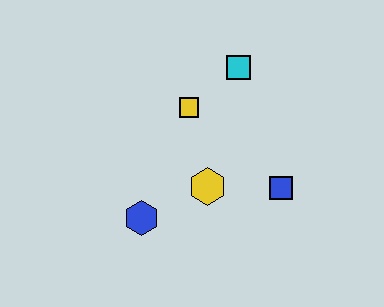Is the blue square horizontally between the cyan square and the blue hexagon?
No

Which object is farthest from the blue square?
The blue hexagon is farthest from the blue square.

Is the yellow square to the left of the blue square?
Yes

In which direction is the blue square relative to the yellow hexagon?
The blue square is to the right of the yellow hexagon.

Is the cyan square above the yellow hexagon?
Yes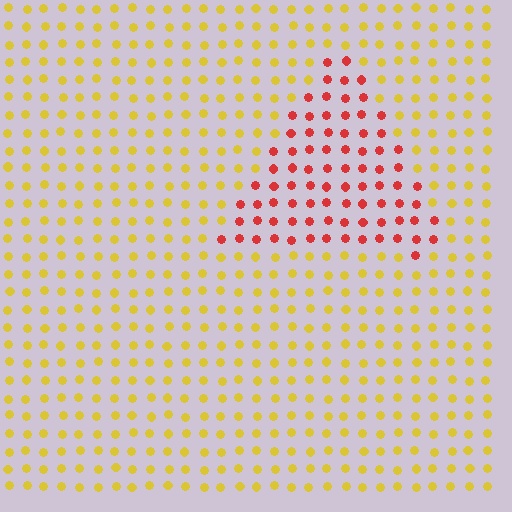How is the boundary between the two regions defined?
The boundary is defined purely by a slight shift in hue (about 54 degrees). Spacing, size, and orientation are identical on both sides.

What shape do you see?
I see a triangle.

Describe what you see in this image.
The image is filled with small yellow elements in a uniform arrangement. A triangle-shaped region is visible where the elements are tinted to a slightly different hue, forming a subtle color boundary.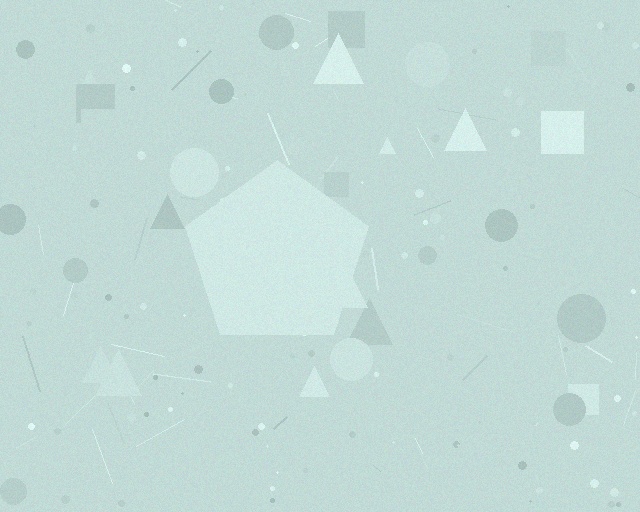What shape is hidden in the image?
A pentagon is hidden in the image.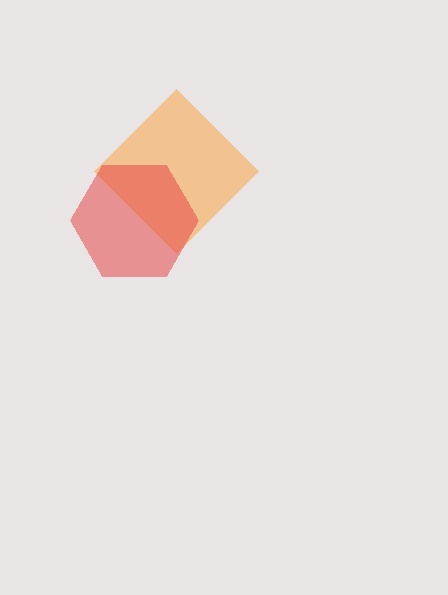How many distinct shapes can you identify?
There are 2 distinct shapes: an orange diamond, a red hexagon.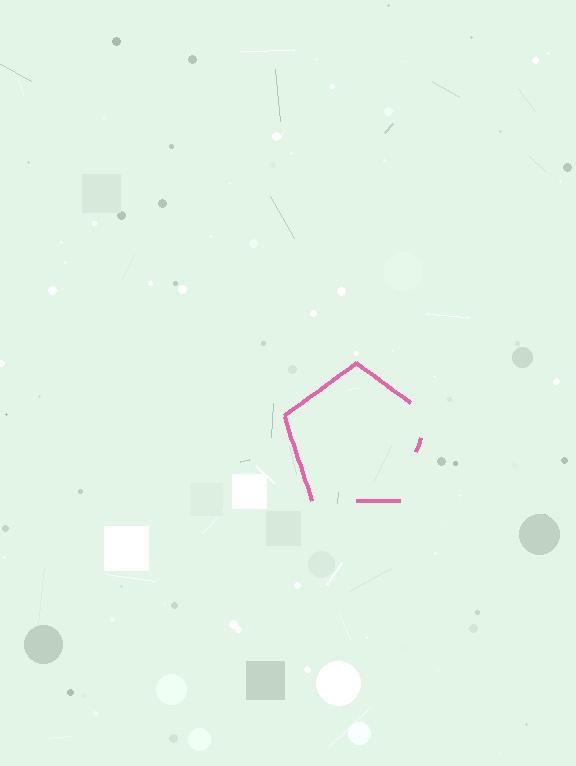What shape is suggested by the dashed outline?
The dashed outline suggests a pentagon.